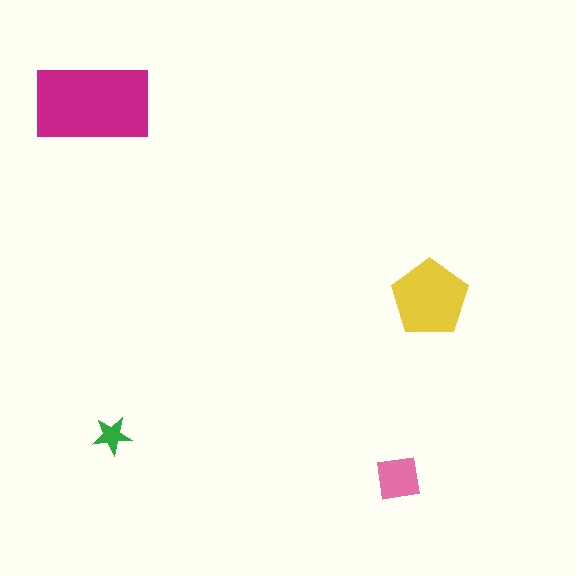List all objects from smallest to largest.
The green star, the pink square, the yellow pentagon, the magenta rectangle.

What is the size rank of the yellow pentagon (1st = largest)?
2nd.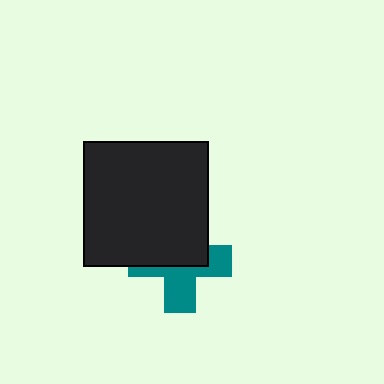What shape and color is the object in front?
The object in front is a black square.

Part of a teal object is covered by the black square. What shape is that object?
It is a cross.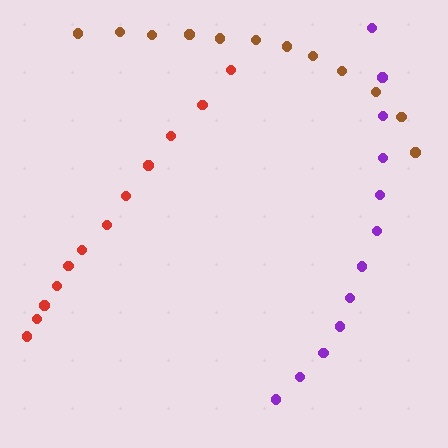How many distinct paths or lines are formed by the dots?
There are 3 distinct paths.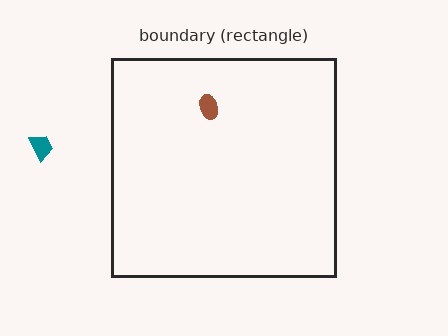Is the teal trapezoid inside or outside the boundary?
Outside.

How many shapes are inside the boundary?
1 inside, 1 outside.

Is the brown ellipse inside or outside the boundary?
Inside.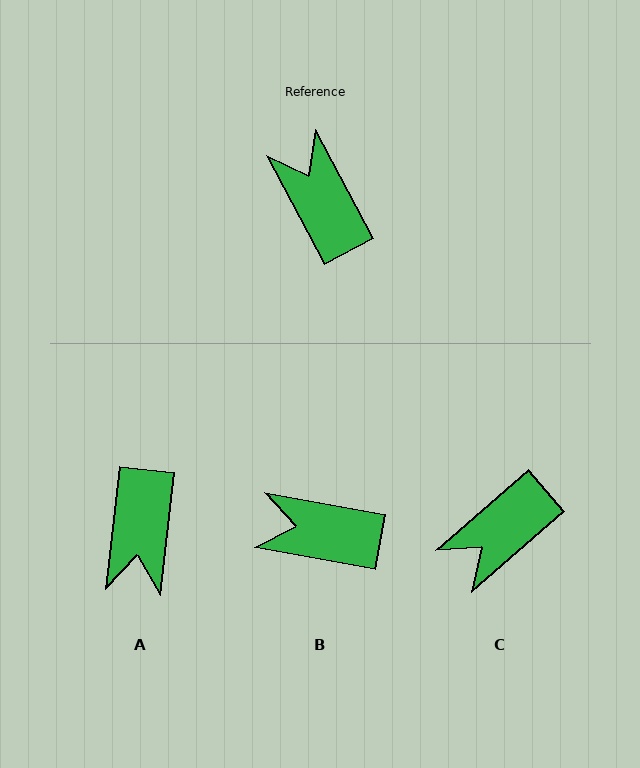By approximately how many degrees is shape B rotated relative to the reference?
Approximately 52 degrees counter-clockwise.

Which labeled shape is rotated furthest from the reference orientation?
A, about 145 degrees away.